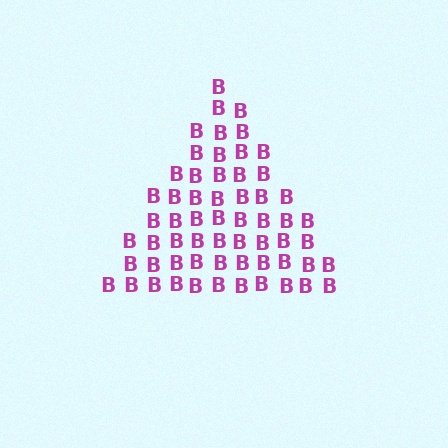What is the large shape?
The large shape is a triangle.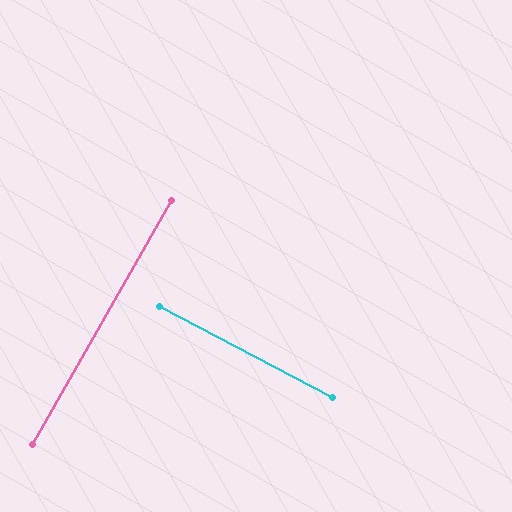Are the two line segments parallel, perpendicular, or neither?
Perpendicular — they meet at approximately 88°.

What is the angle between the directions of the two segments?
Approximately 88 degrees.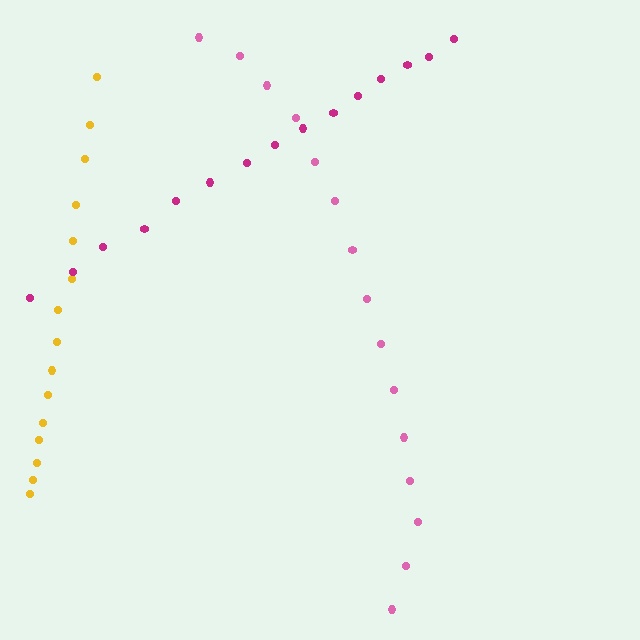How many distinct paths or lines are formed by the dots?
There are 3 distinct paths.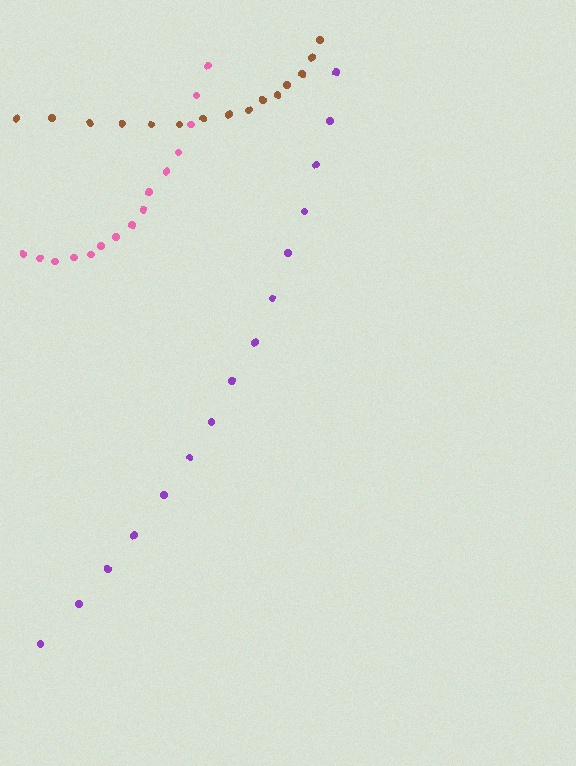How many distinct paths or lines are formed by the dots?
There are 3 distinct paths.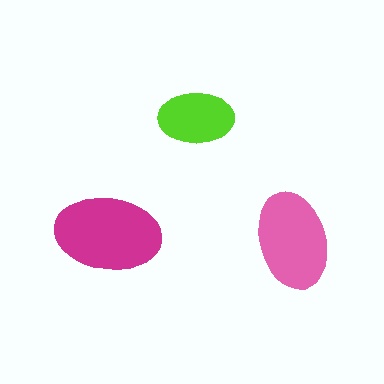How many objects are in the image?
There are 3 objects in the image.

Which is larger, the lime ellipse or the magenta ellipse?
The magenta one.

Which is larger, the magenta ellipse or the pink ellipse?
The magenta one.